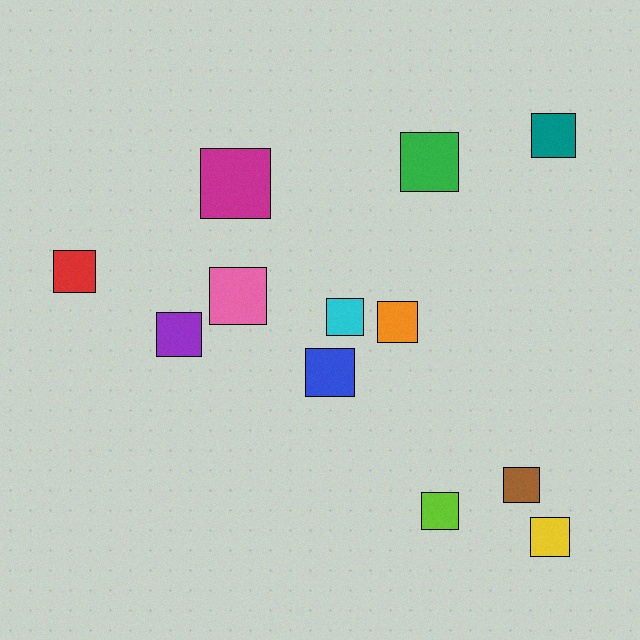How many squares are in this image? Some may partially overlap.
There are 12 squares.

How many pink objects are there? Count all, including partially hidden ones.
There is 1 pink object.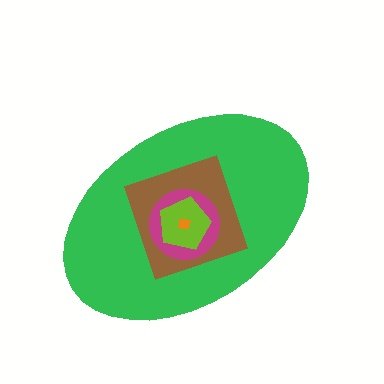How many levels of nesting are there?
5.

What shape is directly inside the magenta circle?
The lime pentagon.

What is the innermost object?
The orange square.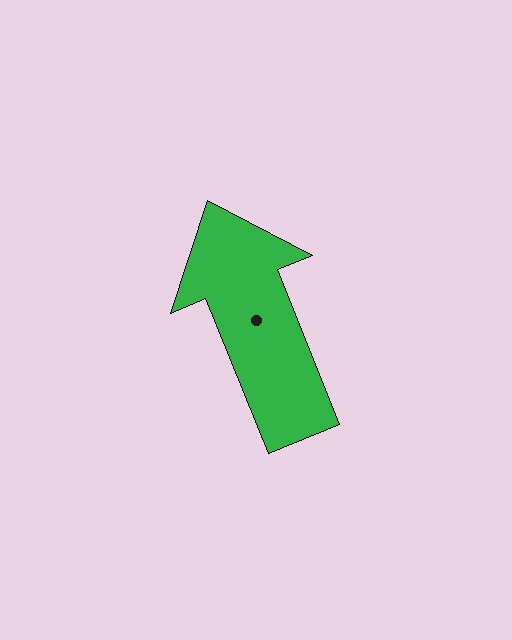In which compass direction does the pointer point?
North.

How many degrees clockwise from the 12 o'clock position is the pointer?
Approximately 338 degrees.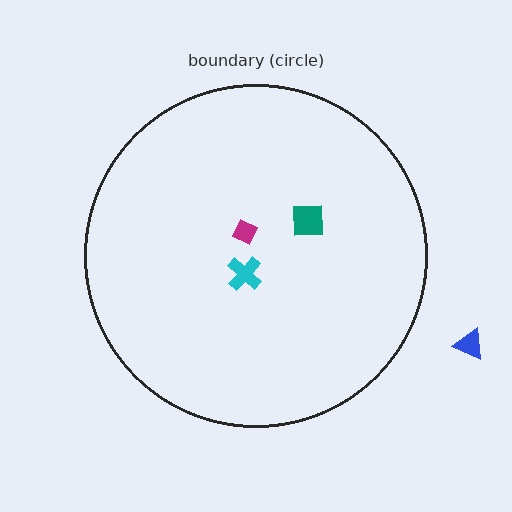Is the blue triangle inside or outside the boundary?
Outside.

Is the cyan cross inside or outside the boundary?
Inside.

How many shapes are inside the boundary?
3 inside, 1 outside.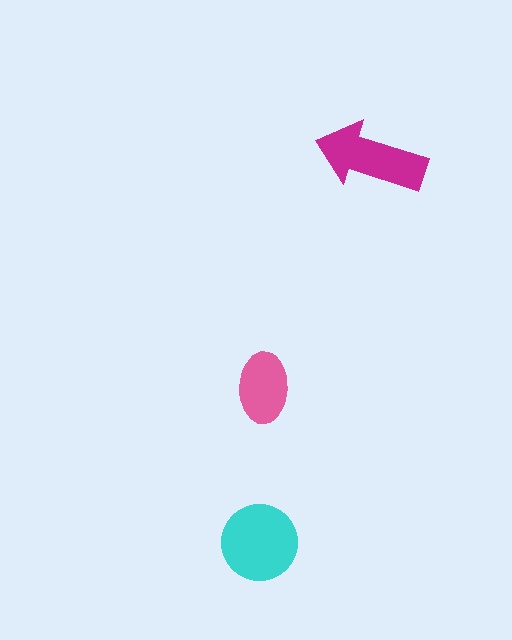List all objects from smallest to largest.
The pink ellipse, the magenta arrow, the cyan circle.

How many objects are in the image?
There are 3 objects in the image.